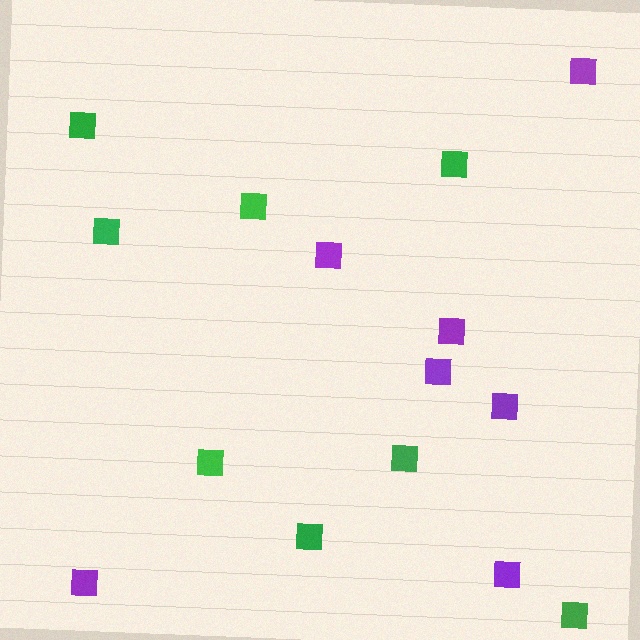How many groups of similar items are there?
There are 2 groups: one group of purple squares (7) and one group of green squares (8).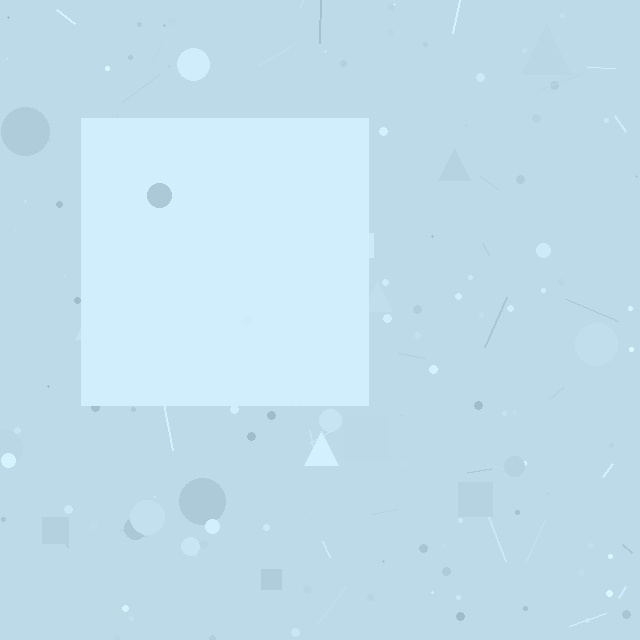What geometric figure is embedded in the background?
A square is embedded in the background.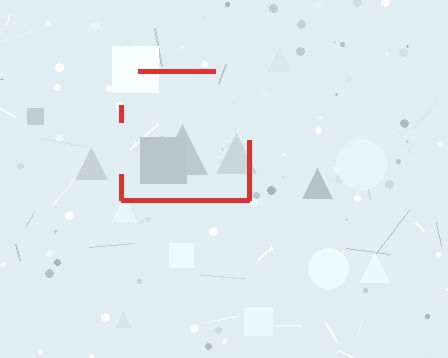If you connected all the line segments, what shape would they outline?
They would outline a square.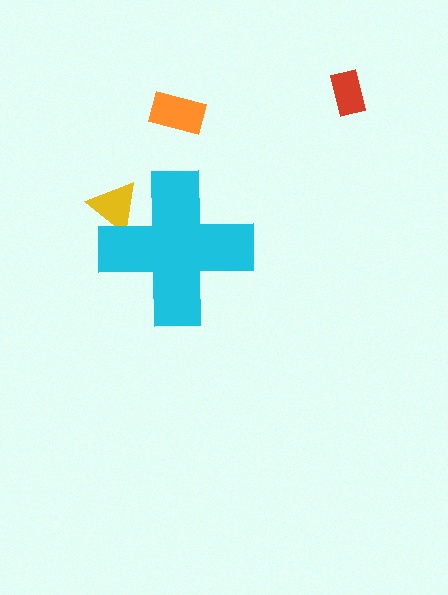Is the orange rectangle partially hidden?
No, the orange rectangle is fully visible.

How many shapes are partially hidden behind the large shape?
1 shape is partially hidden.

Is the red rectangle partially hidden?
No, the red rectangle is fully visible.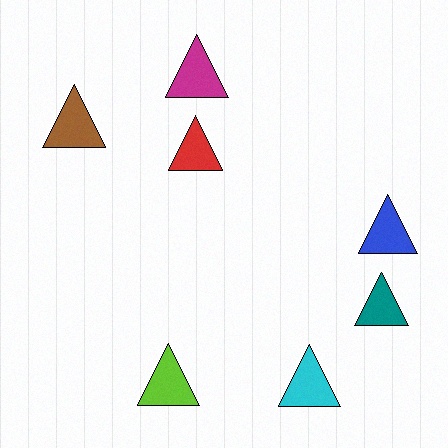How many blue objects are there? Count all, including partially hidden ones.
There is 1 blue object.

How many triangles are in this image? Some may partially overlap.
There are 7 triangles.